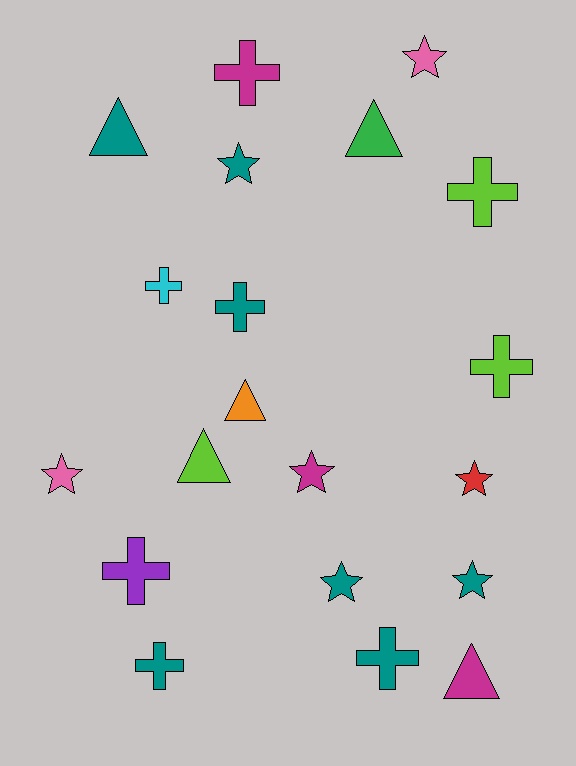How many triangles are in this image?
There are 5 triangles.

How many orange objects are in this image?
There is 1 orange object.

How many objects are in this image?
There are 20 objects.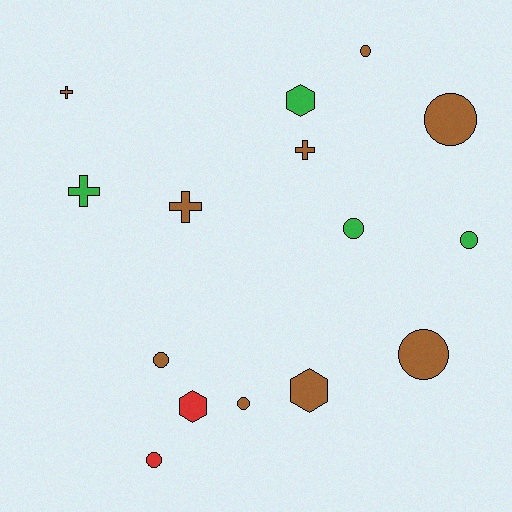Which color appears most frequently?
Brown, with 9 objects.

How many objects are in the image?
There are 15 objects.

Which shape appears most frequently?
Circle, with 8 objects.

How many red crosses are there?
There are no red crosses.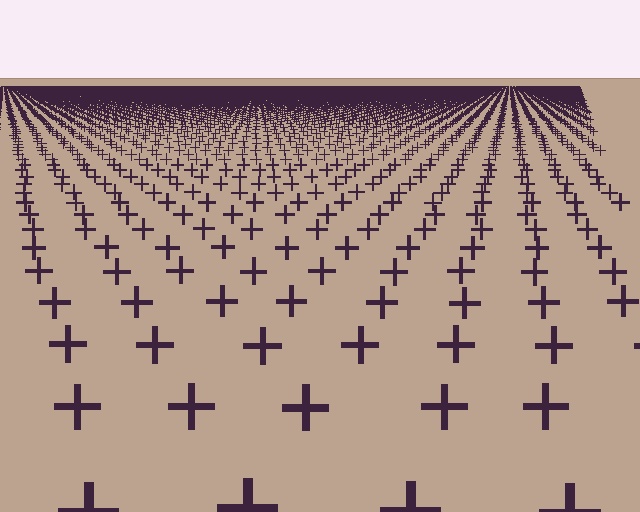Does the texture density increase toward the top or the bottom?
Density increases toward the top.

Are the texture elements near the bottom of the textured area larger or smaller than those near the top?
Larger. Near the bottom, elements are closer to the viewer and appear at a bigger on-screen size.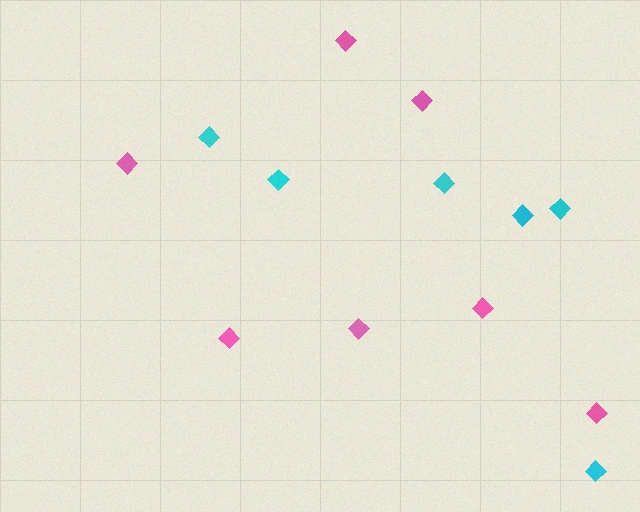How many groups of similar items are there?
There are 2 groups: one group of pink diamonds (7) and one group of cyan diamonds (6).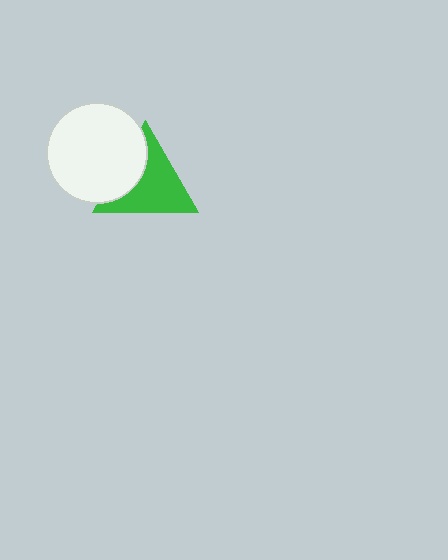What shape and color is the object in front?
The object in front is a white circle.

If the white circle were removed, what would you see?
You would see the complete green triangle.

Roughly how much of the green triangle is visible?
Most of it is visible (roughly 69%).